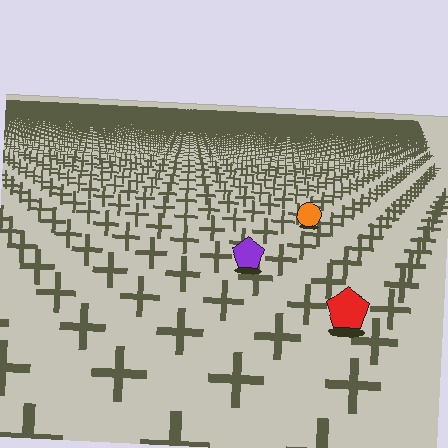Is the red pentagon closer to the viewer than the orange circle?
Yes. The red pentagon is closer — you can tell from the texture gradient: the ground texture is coarser near it.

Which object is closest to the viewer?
The red pentagon is closest. The texture marks near it are larger and more spread out.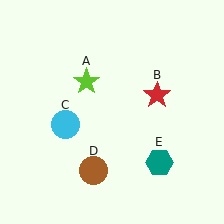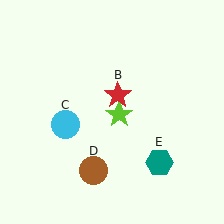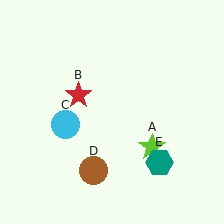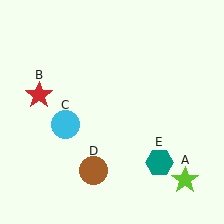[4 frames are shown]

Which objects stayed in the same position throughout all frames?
Cyan circle (object C) and brown circle (object D) and teal hexagon (object E) remained stationary.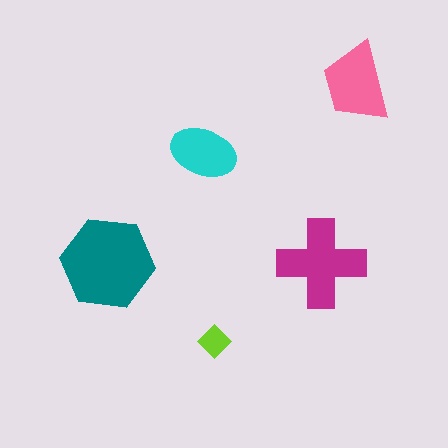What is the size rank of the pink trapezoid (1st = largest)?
3rd.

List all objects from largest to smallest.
The teal hexagon, the magenta cross, the pink trapezoid, the cyan ellipse, the lime diamond.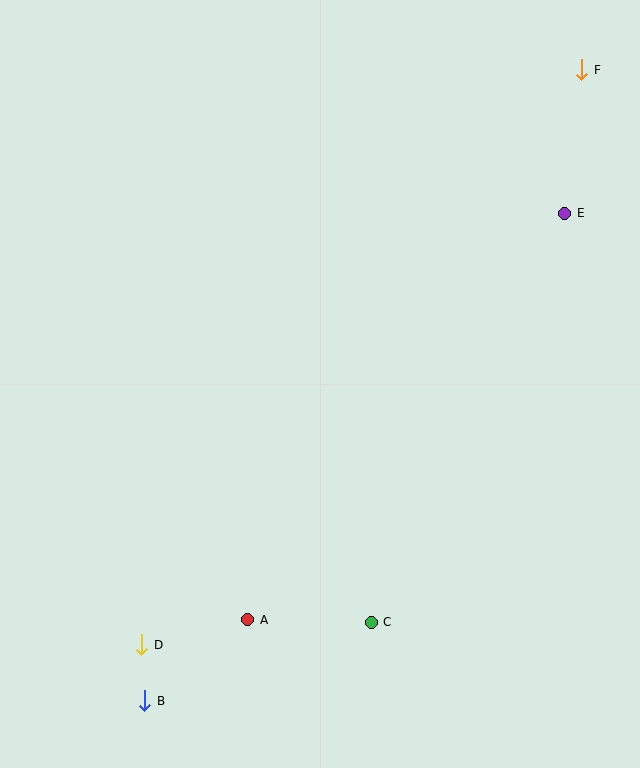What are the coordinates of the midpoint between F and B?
The midpoint between F and B is at (363, 385).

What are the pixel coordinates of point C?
Point C is at (371, 622).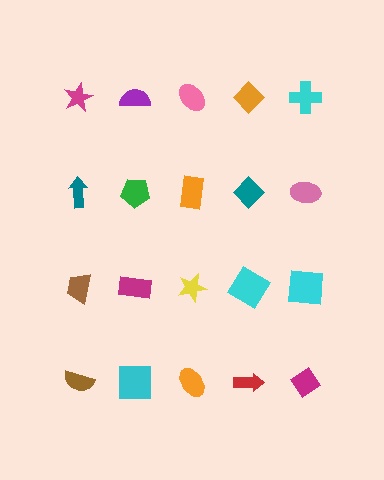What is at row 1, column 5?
A cyan cross.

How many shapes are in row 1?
5 shapes.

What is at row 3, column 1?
A brown trapezoid.